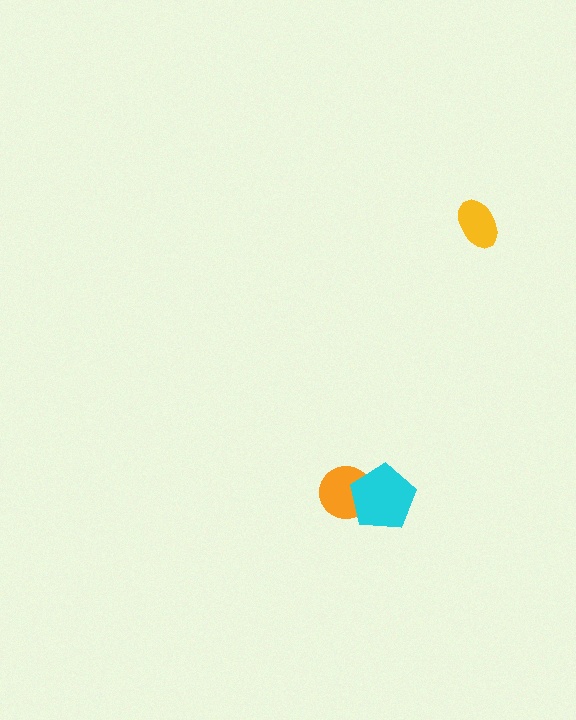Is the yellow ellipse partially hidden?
No, no other shape covers it.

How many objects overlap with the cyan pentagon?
1 object overlaps with the cyan pentagon.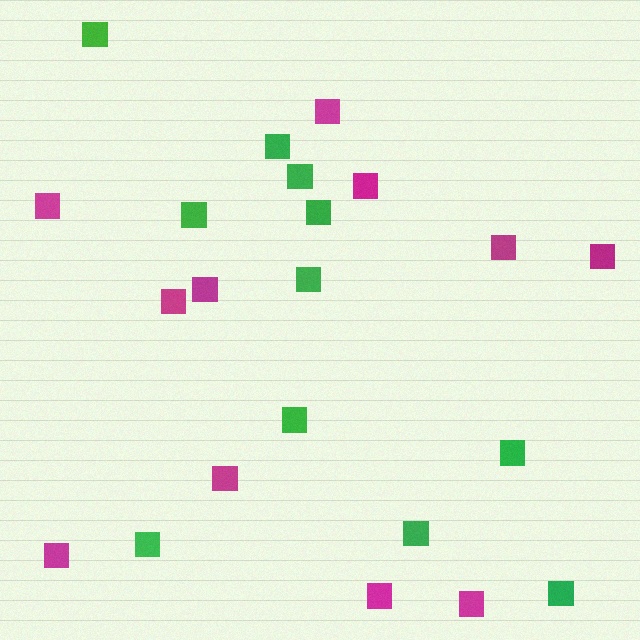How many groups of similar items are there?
There are 2 groups: one group of magenta squares (11) and one group of green squares (11).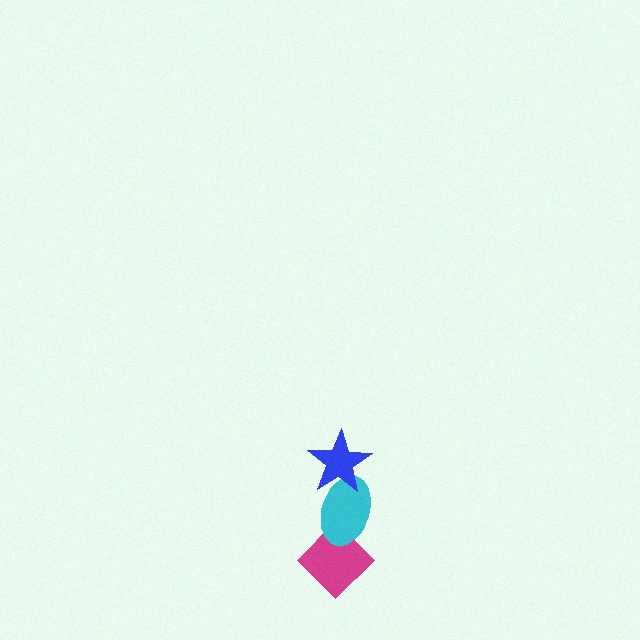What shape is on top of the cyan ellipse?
The blue star is on top of the cyan ellipse.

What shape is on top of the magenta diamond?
The cyan ellipse is on top of the magenta diamond.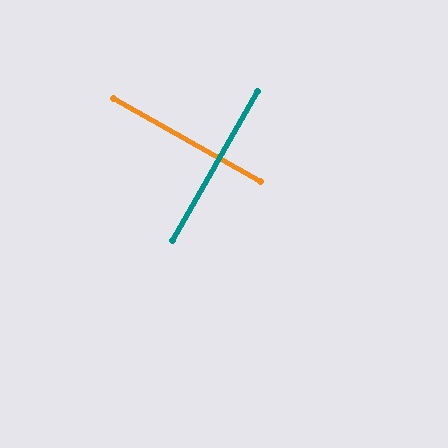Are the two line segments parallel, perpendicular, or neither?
Perpendicular — they meet at approximately 90°.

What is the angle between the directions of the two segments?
Approximately 90 degrees.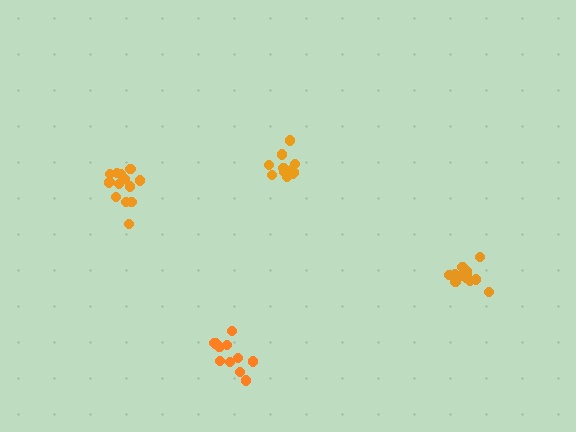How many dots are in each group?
Group 1: 13 dots, Group 2: 14 dots, Group 3: 14 dots, Group 4: 11 dots (52 total).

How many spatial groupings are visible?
There are 4 spatial groupings.